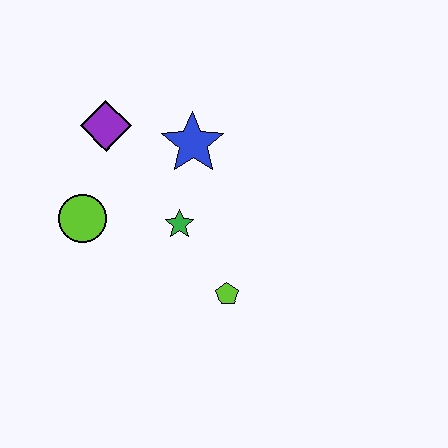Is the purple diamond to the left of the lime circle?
No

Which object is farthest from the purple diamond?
The lime pentagon is farthest from the purple diamond.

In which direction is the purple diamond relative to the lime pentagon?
The purple diamond is above the lime pentagon.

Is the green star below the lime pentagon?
No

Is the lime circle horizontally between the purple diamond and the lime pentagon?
No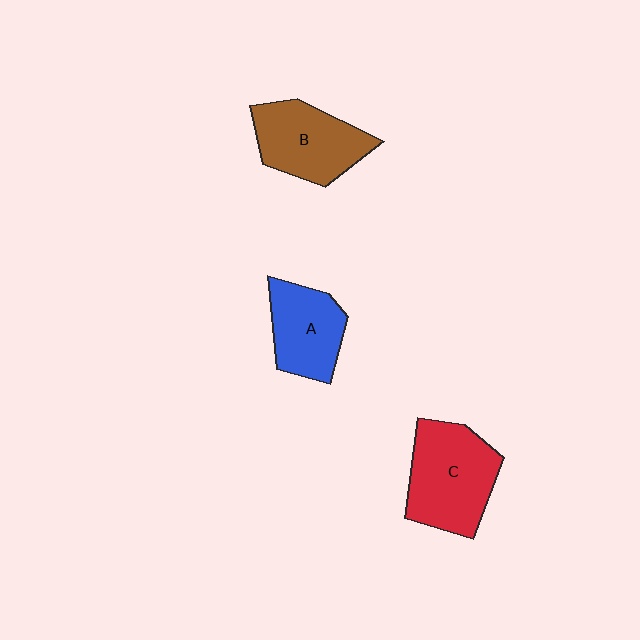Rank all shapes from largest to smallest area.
From largest to smallest: C (red), B (brown), A (blue).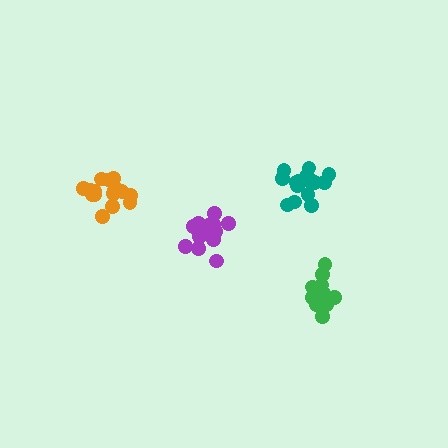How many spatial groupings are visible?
There are 4 spatial groupings.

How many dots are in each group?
Group 1: 16 dots, Group 2: 18 dots, Group 3: 15 dots, Group 4: 18 dots (67 total).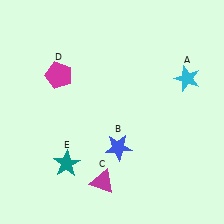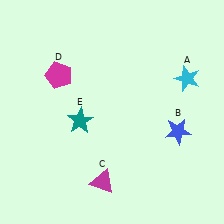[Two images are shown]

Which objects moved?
The objects that moved are: the blue star (B), the teal star (E).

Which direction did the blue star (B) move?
The blue star (B) moved right.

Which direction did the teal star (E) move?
The teal star (E) moved up.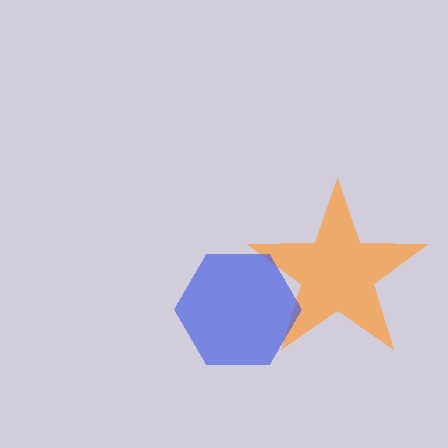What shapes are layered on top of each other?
The layered shapes are: an orange star, a blue hexagon.